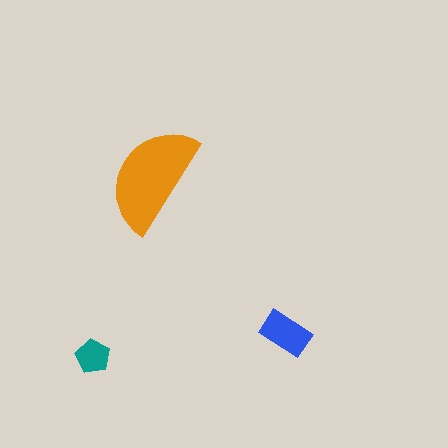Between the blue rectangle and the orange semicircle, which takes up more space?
The orange semicircle.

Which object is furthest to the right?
The blue rectangle is rightmost.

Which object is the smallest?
The teal pentagon.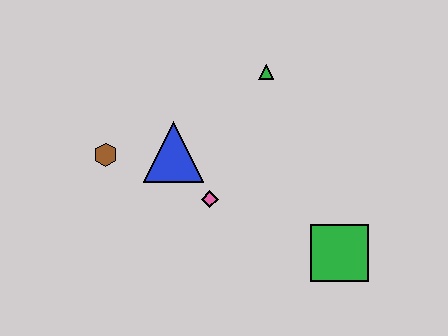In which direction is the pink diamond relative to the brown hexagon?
The pink diamond is to the right of the brown hexagon.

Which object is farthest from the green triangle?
The green square is farthest from the green triangle.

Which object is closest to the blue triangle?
The pink diamond is closest to the blue triangle.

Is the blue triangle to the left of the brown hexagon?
No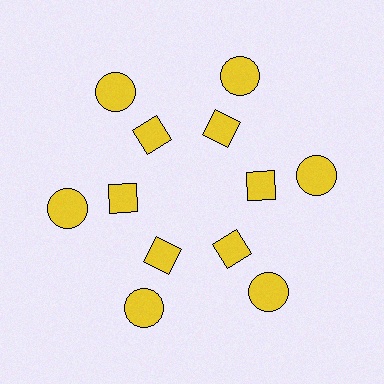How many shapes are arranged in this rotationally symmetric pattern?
There are 12 shapes, arranged in 6 groups of 2.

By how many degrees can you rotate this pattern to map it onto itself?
The pattern maps onto itself every 60 degrees of rotation.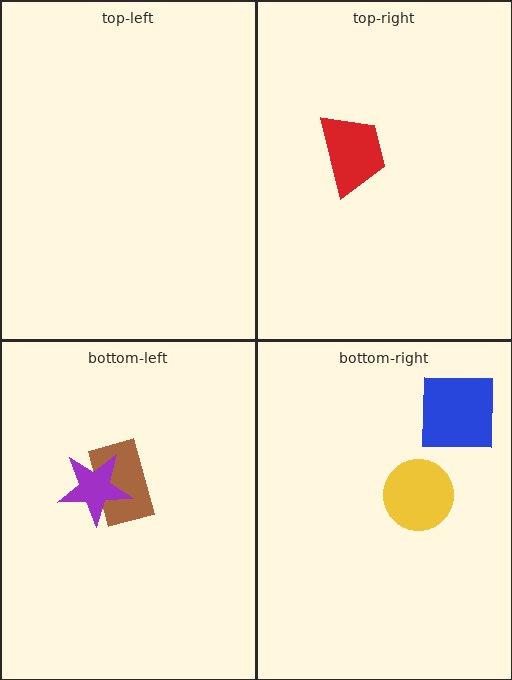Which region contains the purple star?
The bottom-left region.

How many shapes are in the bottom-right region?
2.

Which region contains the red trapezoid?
The top-right region.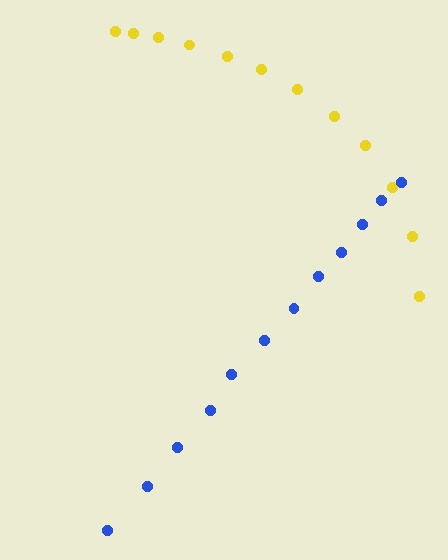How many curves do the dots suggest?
There are 2 distinct paths.